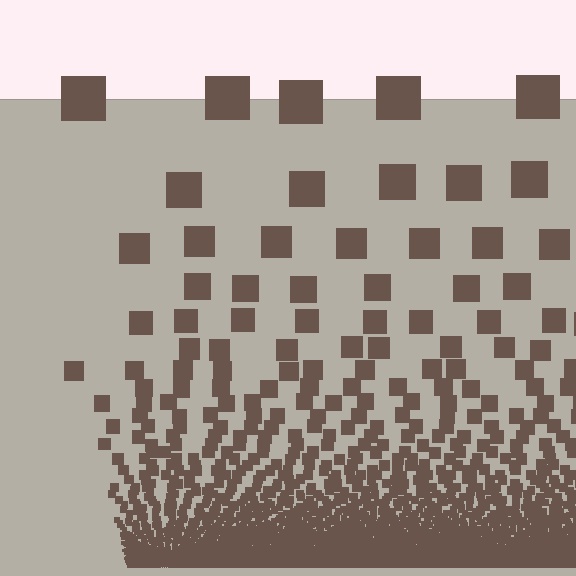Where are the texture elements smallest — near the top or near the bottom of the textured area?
Near the bottom.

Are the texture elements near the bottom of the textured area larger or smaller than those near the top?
Smaller. The gradient is inverted — elements near the bottom are smaller and denser.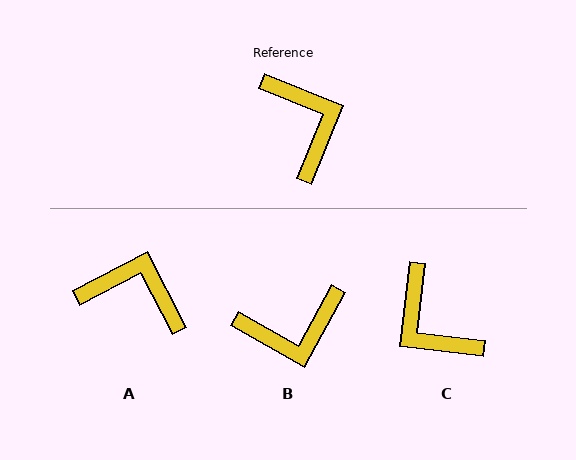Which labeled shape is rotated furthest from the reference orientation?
C, about 165 degrees away.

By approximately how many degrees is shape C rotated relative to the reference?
Approximately 165 degrees clockwise.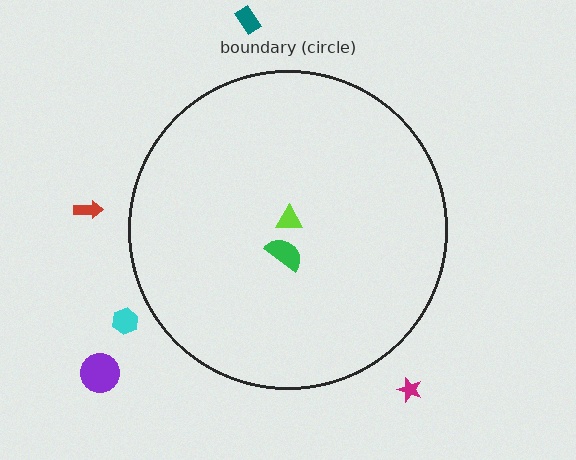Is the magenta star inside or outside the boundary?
Outside.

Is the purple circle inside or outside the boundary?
Outside.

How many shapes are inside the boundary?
2 inside, 5 outside.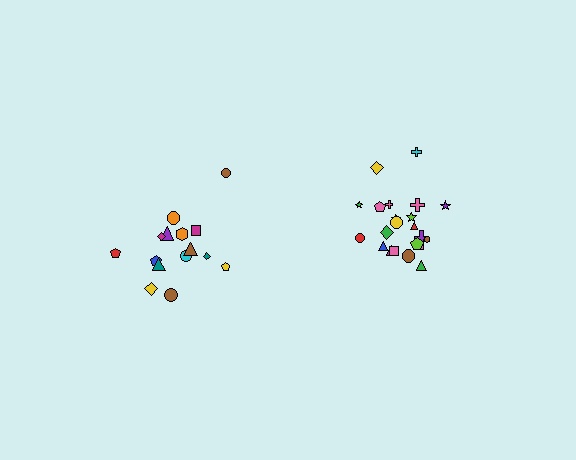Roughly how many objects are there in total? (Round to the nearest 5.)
Roughly 35 objects in total.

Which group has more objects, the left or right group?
The right group.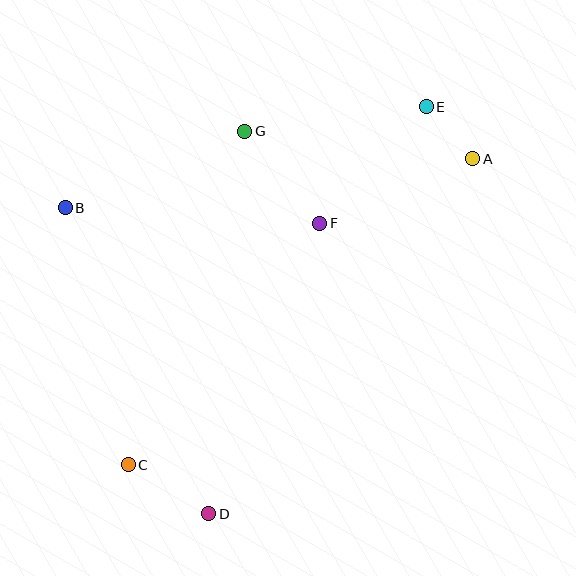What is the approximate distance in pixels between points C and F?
The distance between C and F is approximately 308 pixels.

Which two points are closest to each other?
Points A and E are closest to each other.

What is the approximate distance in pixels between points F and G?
The distance between F and G is approximately 119 pixels.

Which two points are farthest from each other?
Points C and E are farthest from each other.